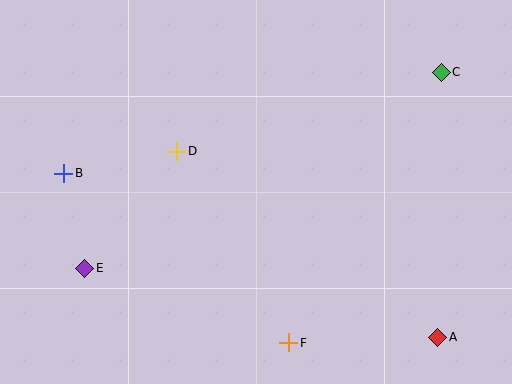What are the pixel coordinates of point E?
Point E is at (85, 268).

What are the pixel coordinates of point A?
Point A is at (438, 337).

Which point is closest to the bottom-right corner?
Point A is closest to the bottom-right corner.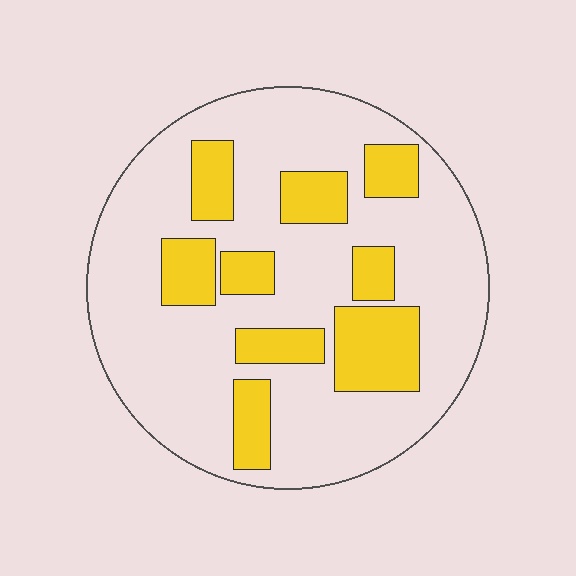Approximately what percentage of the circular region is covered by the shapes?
Approximately 25%.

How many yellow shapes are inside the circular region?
9.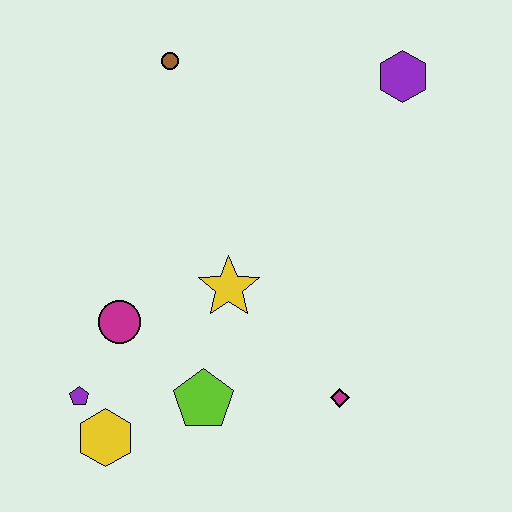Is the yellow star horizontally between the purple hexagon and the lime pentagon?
Yes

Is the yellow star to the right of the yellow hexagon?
Yes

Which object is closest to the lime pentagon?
The yellow hexagon is closest to the lime pentagon.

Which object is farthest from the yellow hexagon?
The purple hexagon is farthest from the yellow hexagon.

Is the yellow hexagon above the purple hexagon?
No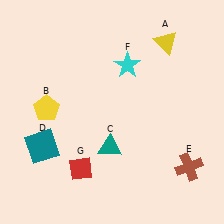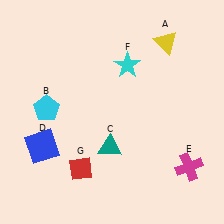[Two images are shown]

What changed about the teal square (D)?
In Image 1, D is teal. In Image 2, it changed to blue.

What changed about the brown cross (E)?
In Image 1, E is brown. In Image 2, it changed to magenta.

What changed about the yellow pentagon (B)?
In Image 1, B is yellow. In Image 2, it changed to cyan.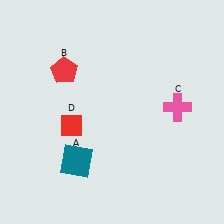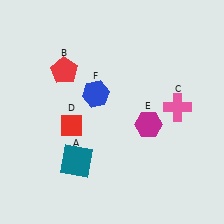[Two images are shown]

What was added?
A magenta hexagon (E), a blue hexagon (F) were added in Image 2.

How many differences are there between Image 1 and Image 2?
There are 2 differences between the two images.